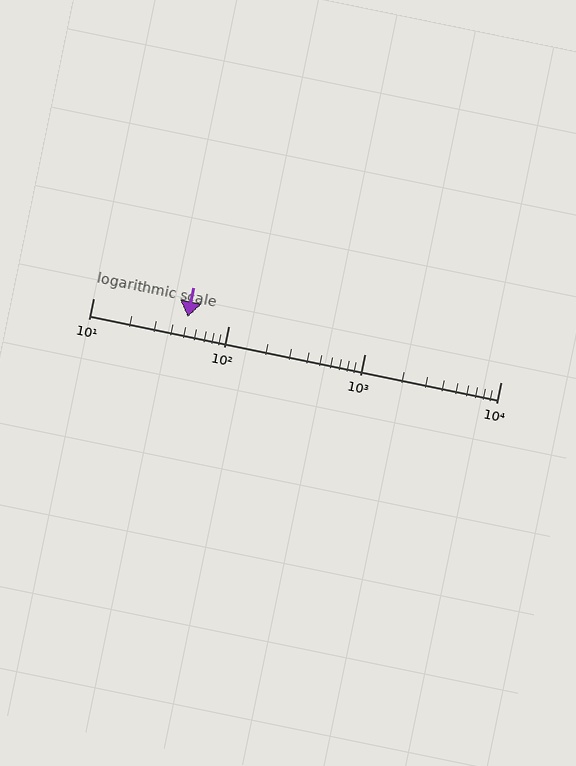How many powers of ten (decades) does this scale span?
The scale spans 3 decades, from 10 to 10000.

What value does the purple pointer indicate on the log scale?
The pointer indicates approximately 50.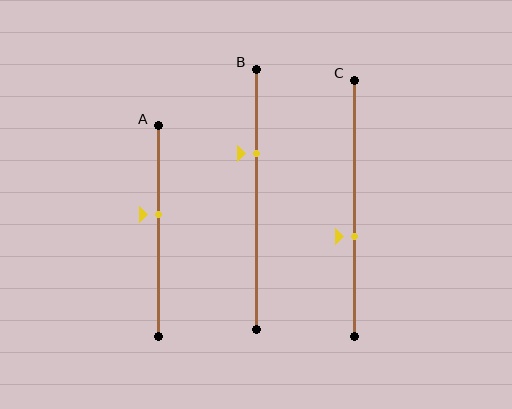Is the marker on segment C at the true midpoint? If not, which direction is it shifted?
No, the marker on segment C is shifted downward by about 11% of the segment length.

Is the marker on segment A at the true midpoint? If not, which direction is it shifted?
No, the marker on segment A is shifted upward by about 8% of the segment length.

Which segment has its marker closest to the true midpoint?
Segment A has its marker closest to the true midpoint.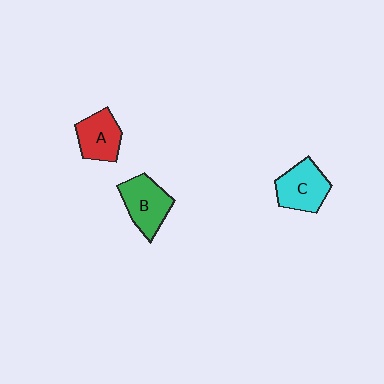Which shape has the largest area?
Shape B (green).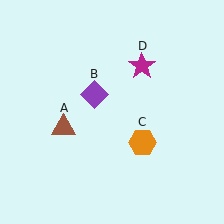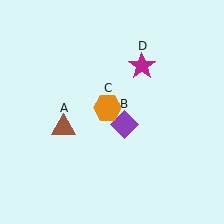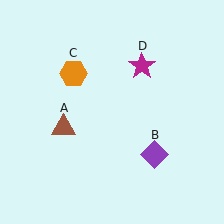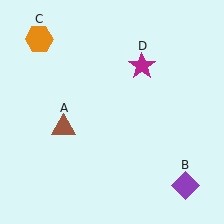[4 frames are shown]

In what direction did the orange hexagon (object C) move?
The orange hexagon (object C) moved up and to the left.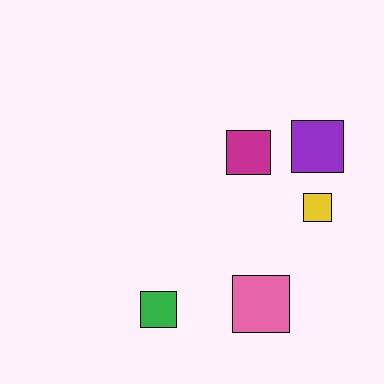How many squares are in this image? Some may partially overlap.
There are 5 squares.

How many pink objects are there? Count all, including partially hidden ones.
There is 1 pink object.